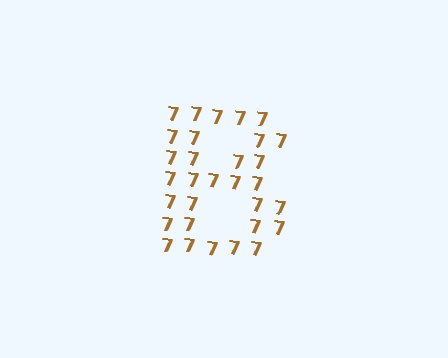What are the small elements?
The small elements are digit 7's.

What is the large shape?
The large shape is the letter B.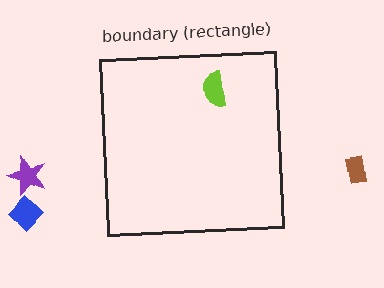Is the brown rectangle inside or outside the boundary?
Outside.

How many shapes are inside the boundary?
1 inside, 3 outside.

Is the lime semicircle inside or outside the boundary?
Inside.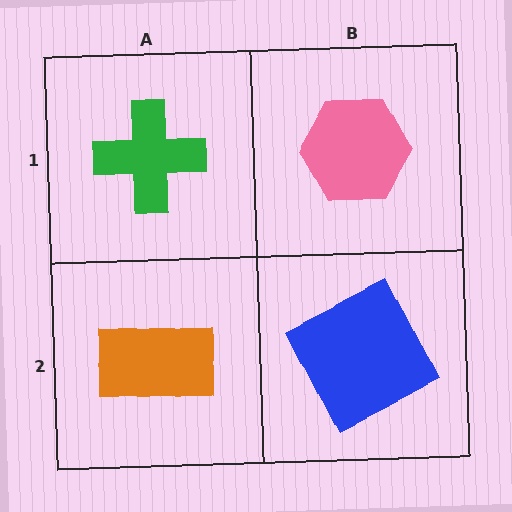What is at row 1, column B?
A pink hexagon.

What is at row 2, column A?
An orange rectangle.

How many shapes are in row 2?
2 shapes.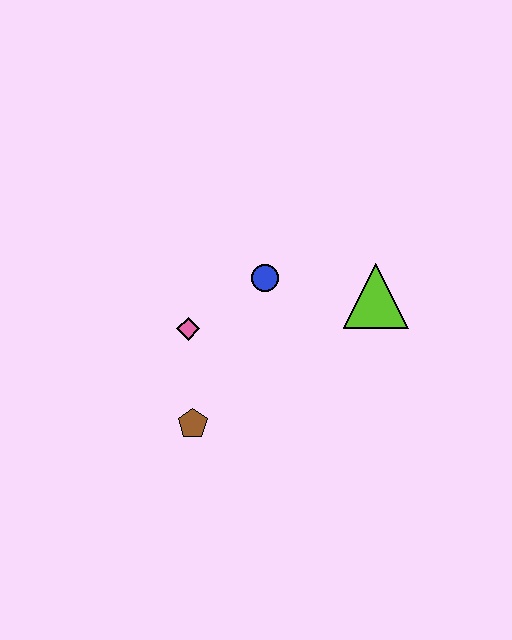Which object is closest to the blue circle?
The pink diamond is closest to the blue circle.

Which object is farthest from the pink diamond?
The lime triangle is farthest from the pink diamond.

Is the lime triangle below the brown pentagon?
No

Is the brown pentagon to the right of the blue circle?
No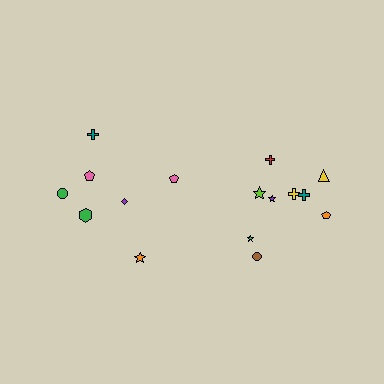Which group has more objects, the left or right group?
The right group.